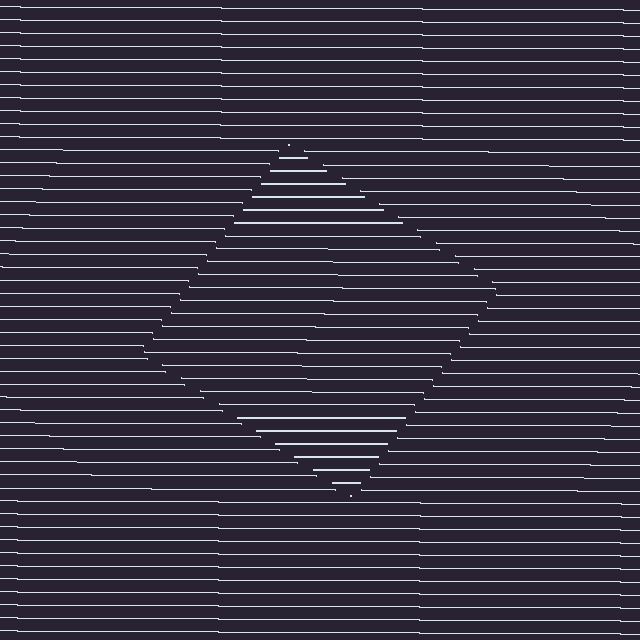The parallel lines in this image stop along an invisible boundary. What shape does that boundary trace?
An illusory square. The interior of the shape contains the same grating, shifted by half a period — the contour is defined by the phase discontinuity where line-ends from the inner and outer gratings abut.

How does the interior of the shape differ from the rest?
The interior of the shape contains the same grating, shifted by half a period — the contour is defined by the phase discontinuity where line-ends from the inner and outer gratings abut.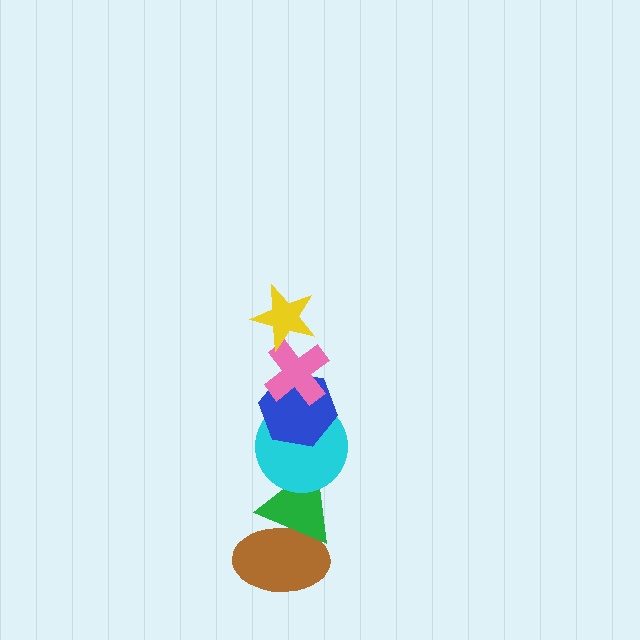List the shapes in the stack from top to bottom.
From top to bottom: the yellow star, the pink cross, the blue hexagon, the cyan circle, the green triangle, the brown ellipse.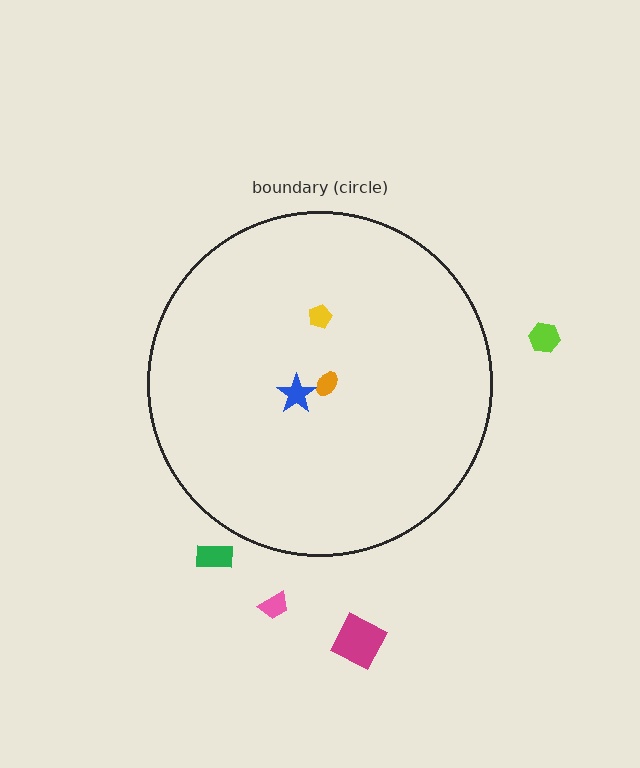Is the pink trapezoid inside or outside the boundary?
Outside.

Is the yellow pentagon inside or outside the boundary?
Inside.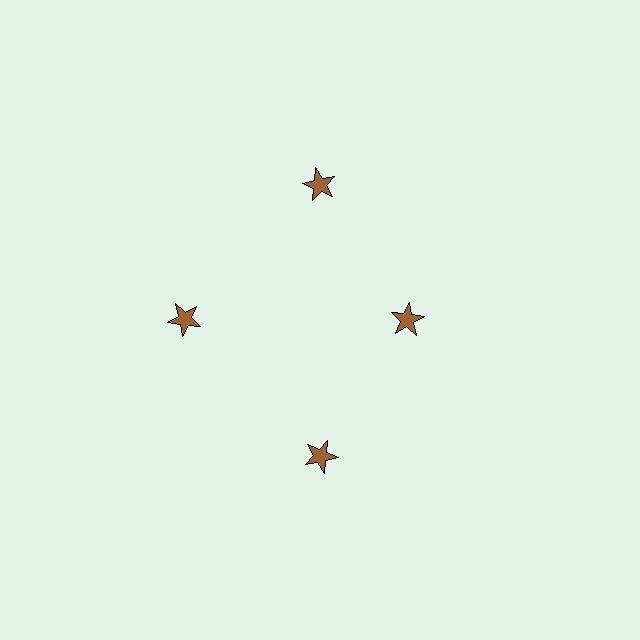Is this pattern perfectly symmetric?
No. The 4 brown stars are arranged in a ring, but one element near the 3 o'clock position is pulled inward toward the center, breaking the 4-fold rotational symmetry.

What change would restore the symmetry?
The symmetry would be restored by moving it outward, back onto the ring so that all 4 stars sit at equal angles and equal distance from the center.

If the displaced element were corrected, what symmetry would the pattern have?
It would have 4-fold rotational symmetry — the pattern would map onto itself every 90 degrees.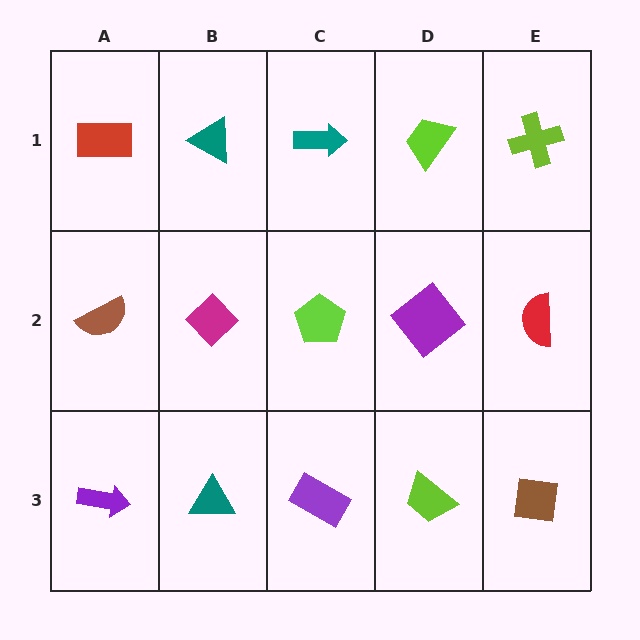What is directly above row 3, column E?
A red semicircle.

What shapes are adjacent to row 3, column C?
A lime pentagon (row 2, column C), a teal triangle (row 3, column B), a lime trapezoid (row 3, column D).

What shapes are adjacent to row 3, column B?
A magenta diamond (row 2, column B), a purple arrow (row 3, column A), a purple rectangle (row 3, column C).